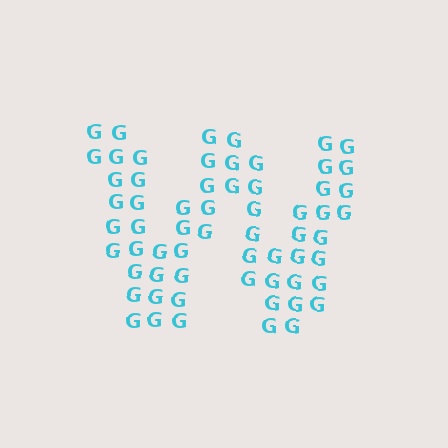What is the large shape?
The large shape is the letter W.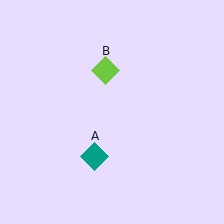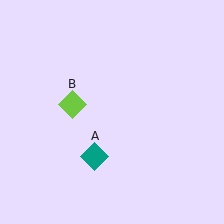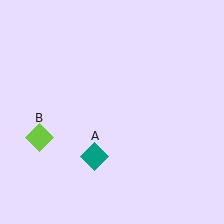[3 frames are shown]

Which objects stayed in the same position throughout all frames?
Teal diamond (object A) remained stationary.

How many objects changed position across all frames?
1 object changed position: lime diamond (object B).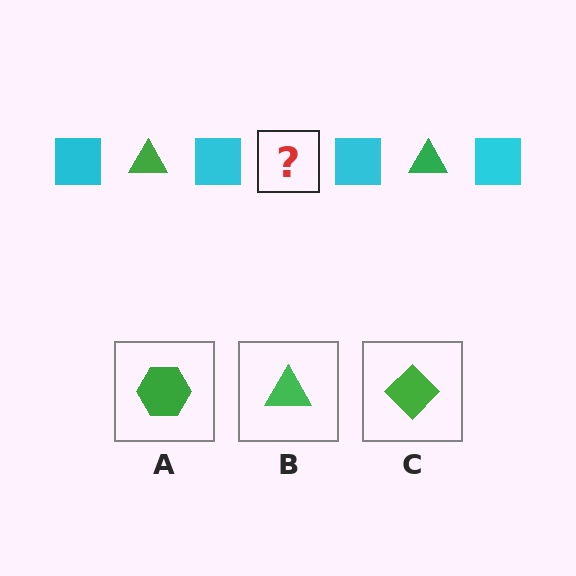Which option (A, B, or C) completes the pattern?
B.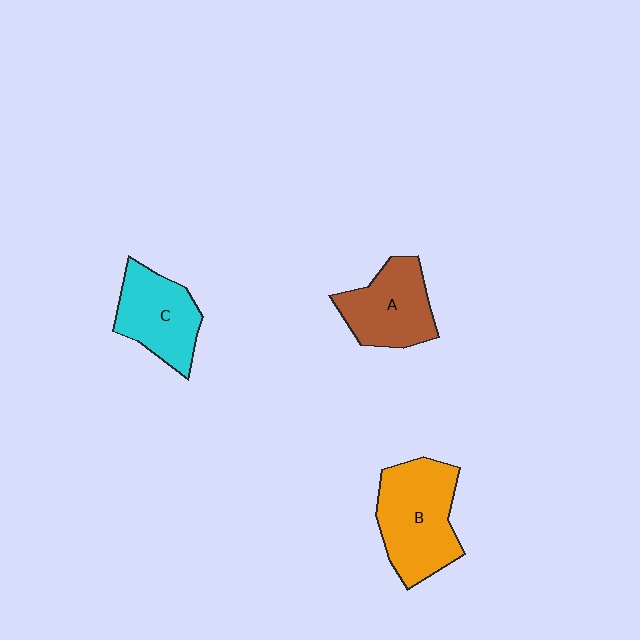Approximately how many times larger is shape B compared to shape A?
Approximately 1.3 times.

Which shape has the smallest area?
Shape C (cyan).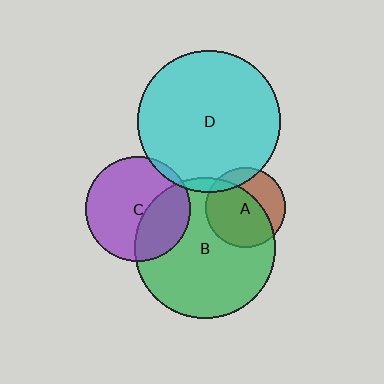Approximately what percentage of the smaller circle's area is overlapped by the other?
Approximately 5%.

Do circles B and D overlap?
Yes.